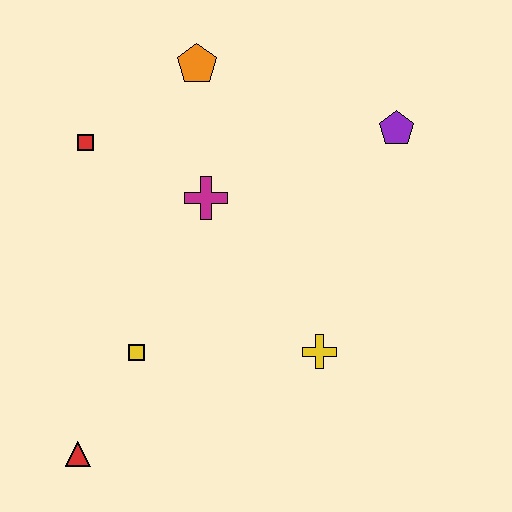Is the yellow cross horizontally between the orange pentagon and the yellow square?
No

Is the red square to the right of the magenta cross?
No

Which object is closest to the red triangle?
The yellow square is closest to the red triangle.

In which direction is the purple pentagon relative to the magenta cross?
The purple pentagon is to the right of the magenta cross.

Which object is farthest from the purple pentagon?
The red triangle is farthest from the purple pentagon.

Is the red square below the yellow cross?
No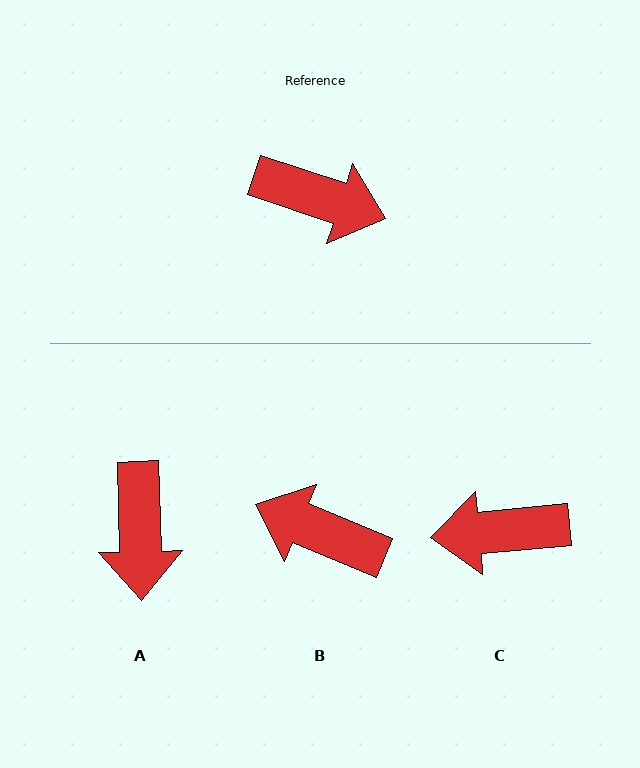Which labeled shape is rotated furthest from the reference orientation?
B, about 176 degrees away.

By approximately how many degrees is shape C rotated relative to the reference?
Approximately 157 degrees clockwise.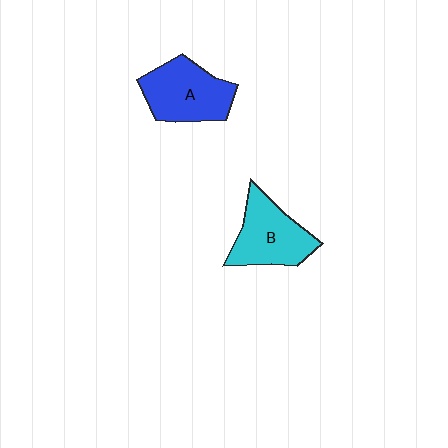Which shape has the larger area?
Shape A (blue).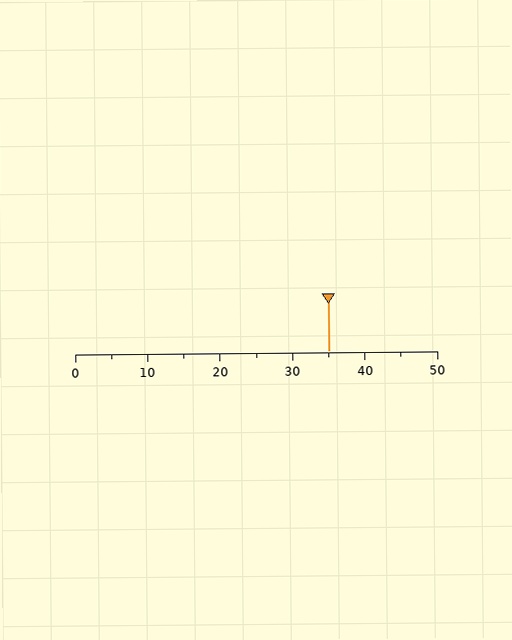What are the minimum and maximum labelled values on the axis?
The axis runs from 0 to 50.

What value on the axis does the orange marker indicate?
The marker indicates approximately 35.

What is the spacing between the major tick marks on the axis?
The major ticks are spaced 10 apart.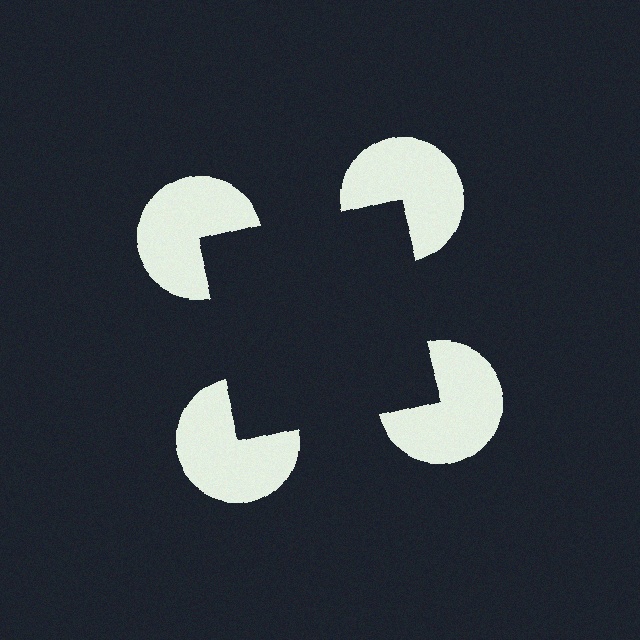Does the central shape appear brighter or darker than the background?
It typically appears slightly darker than the background, even though no actual brightness change is drawn.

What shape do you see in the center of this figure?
An illusory square — its edges are inferred from the aligned wedge cuts in the pac-man discs, not physically drawn.